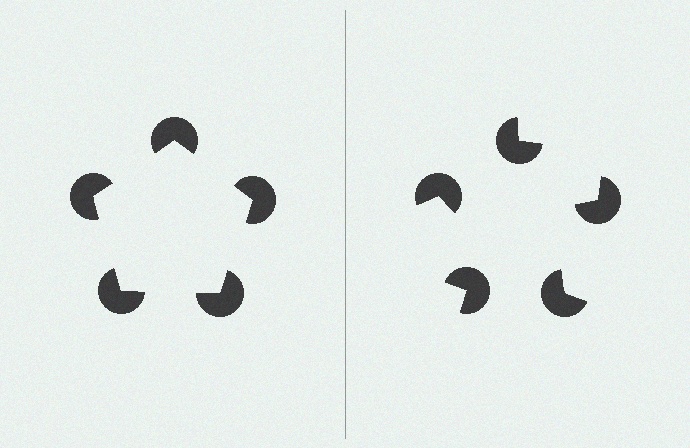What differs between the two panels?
The pac-man discs are positioned identically on both sides; only the wedge orientations differ. On the left they align to a pentagon; on the right they are misaligned.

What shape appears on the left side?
An illusory pentagon.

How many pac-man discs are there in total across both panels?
10 — 5 on each side.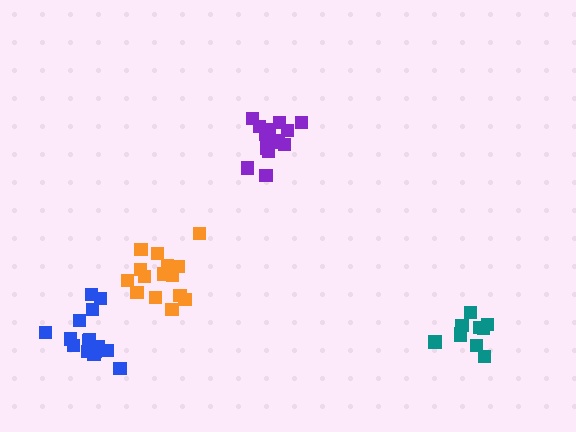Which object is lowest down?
The blue cluster is bottommost.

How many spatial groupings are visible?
There are 4 spatial groupings.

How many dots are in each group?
Group 1: 15 dots, Group 2: 16 dots, Group 3: 15 dots, Group 4: 10 dots (56 total).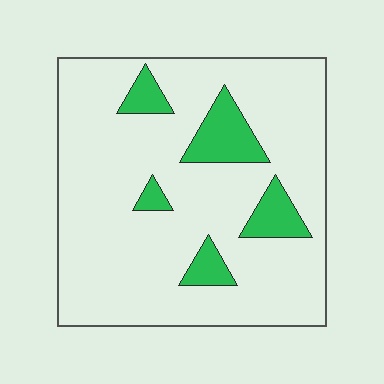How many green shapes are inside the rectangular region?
5.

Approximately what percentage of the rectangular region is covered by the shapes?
Approximately 15%.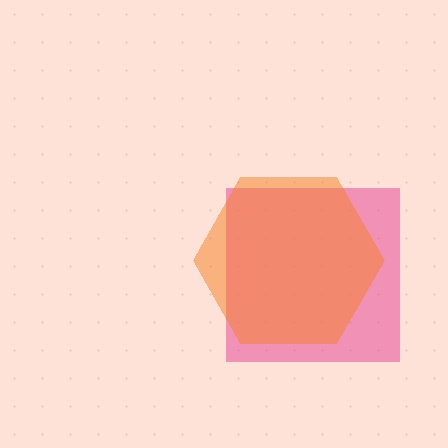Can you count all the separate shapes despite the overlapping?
Yes, there are 2 separate shapes.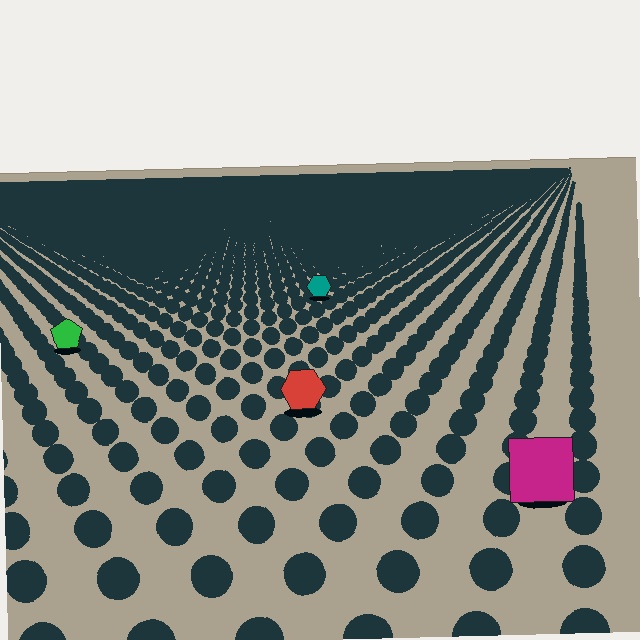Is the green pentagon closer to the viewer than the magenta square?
No. The magenta square is closer — you can tell from the texture gradient: the ground texture is coarser near it.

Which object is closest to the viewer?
The magenta square is closest. The texture marks near it are larger and more spread out.